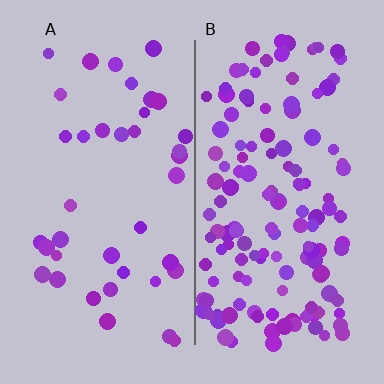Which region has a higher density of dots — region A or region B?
B (the right).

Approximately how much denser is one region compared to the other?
Approximately 3.6× — region B over region A.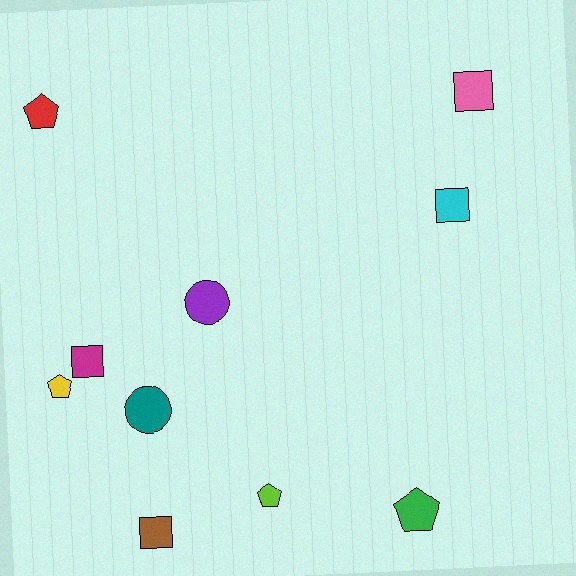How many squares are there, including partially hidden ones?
There are 4 squares.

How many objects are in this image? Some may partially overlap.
There are 10 objects.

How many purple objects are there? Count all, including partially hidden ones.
There is 1 purple object.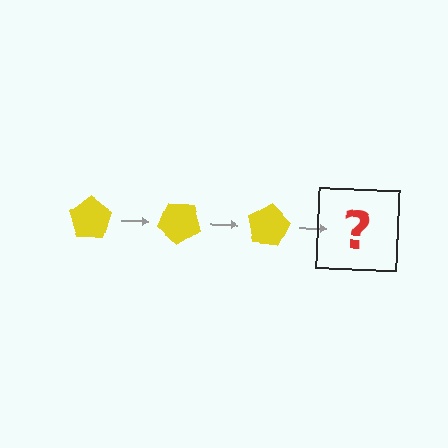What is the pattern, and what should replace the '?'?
The pattern is that the pentagon rotates 40 degrees each step. The '?' should be a yellow pentagon rotated 120 degrees.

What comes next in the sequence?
The next element should be a yellow pentagon rotated 120 degrees.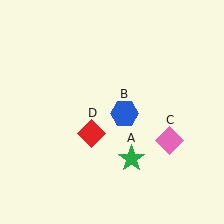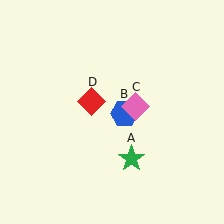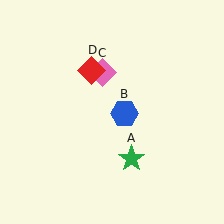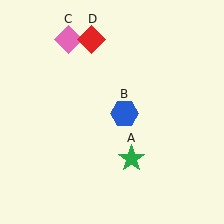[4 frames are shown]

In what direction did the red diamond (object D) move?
The red diamond (object D) moved up.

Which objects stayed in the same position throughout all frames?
Green star (object A) and blue hexagon (object B) remained stationary.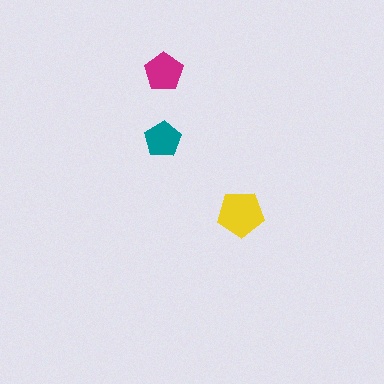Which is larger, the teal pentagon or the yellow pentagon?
The yellow one.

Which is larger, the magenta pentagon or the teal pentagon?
The magenta one.